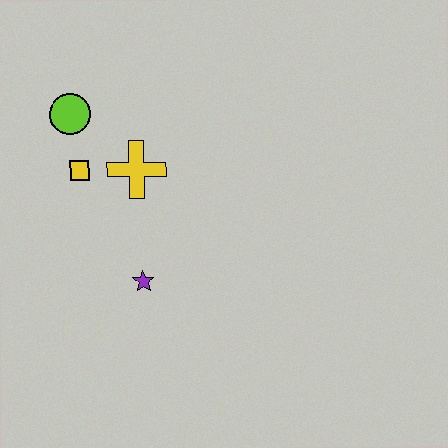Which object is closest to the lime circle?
The yellow square is closest to the lime circle.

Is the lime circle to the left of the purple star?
Yes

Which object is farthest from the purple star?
The lime circle is farthest from the purple star.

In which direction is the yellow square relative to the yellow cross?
The yellow square is to the left of the yellow cross.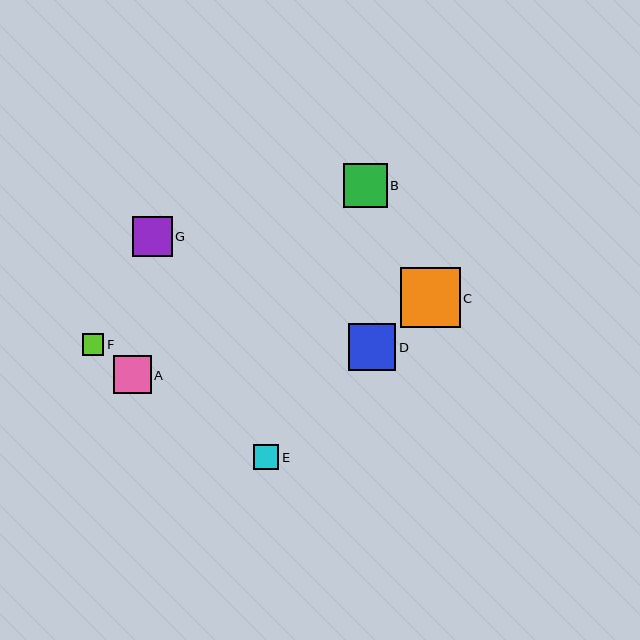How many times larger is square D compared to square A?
Square D is approximately 1.2 times the size of square A.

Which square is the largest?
Square C is the largest with a size of approximately 60 pixels.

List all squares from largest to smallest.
From largest to smallest: C, D, B, G, A, E, F.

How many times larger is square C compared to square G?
Square C is approximately 1.5 times the size of square G.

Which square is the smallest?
Square F is the smallest with a size of approximately 22 pixels.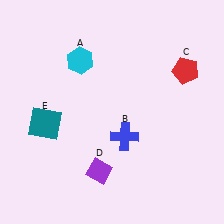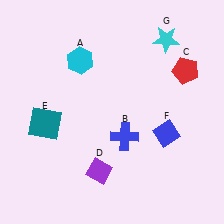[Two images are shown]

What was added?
A blue diamond (F), a cyan star (G) were added in Image 2.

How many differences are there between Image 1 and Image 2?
There are 2 differences between the two images.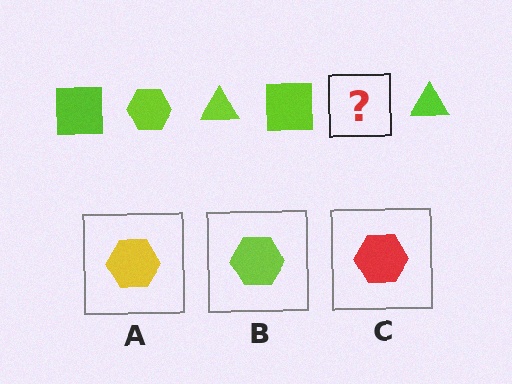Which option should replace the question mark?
Option B.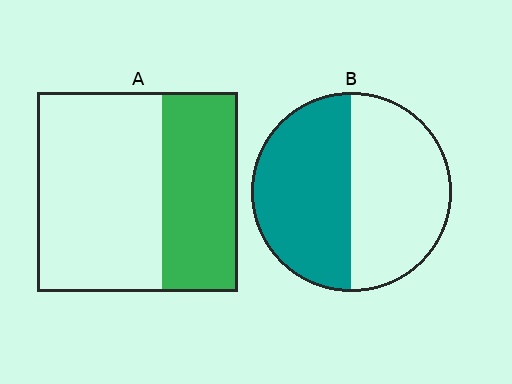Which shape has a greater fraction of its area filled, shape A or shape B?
Shape B.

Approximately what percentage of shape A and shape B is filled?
A is approximately 40% and B is approximately 50%.